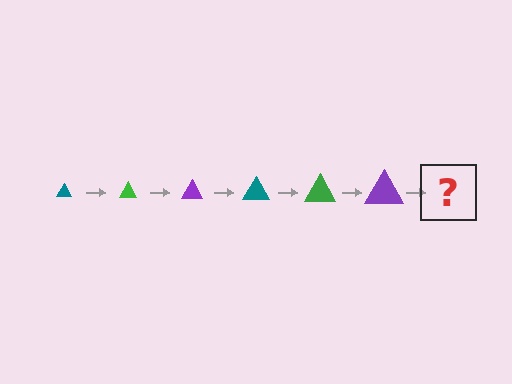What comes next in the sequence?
The next element should be a teal triangle, larger than the previous one.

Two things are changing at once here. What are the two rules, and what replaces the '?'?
The two rules are that the triangle grows larger each step and the color cycles through teal, green, and purple. The '?' should be a teal triangle, larger than the previous one.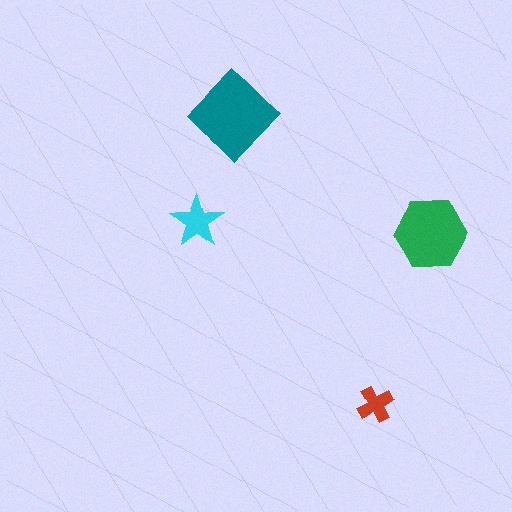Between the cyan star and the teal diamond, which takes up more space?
The teal diamond.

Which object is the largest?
The teal diamond.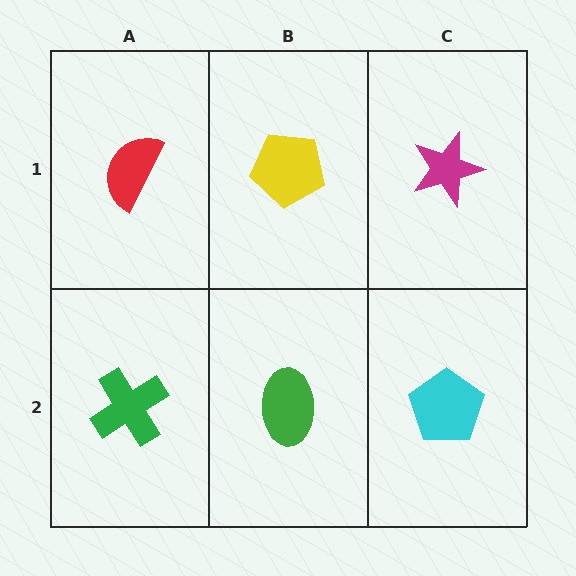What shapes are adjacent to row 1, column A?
A green cross (row 2, column A), a yellow pentagon (row 1, column B).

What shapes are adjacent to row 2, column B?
A yellow pentagon (row 1, column B), a green cross (row 2, column A), a cyan pentagon (row 2, column C).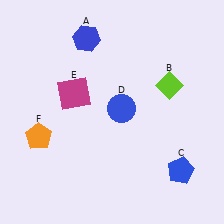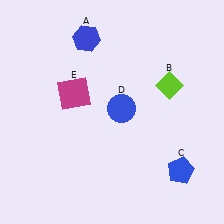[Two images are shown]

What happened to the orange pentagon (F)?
The orange pentagon (F) was removed in Image 2. It was in the bottom-left area of Image 1.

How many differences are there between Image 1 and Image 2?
There is 1 difference between the two images.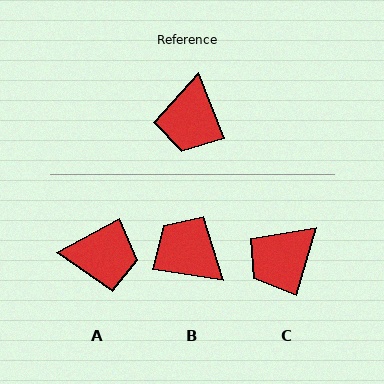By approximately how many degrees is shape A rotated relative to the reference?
Approximately 98 degrees counter-clockwise.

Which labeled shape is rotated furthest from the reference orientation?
B, about 120 degrees away.